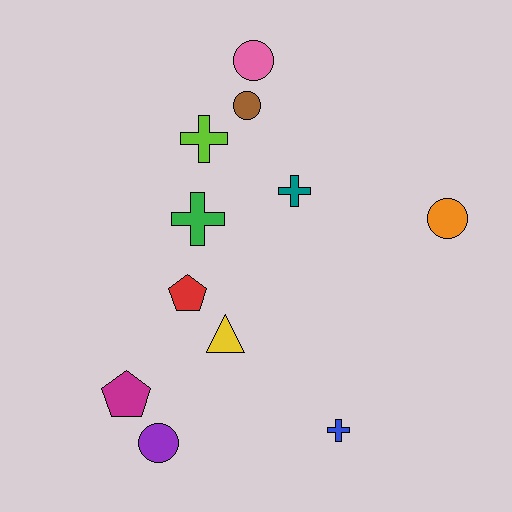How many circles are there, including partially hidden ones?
There are 4 circles.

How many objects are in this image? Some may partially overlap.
There are 11 objects.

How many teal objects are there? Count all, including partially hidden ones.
There is 1 teal object.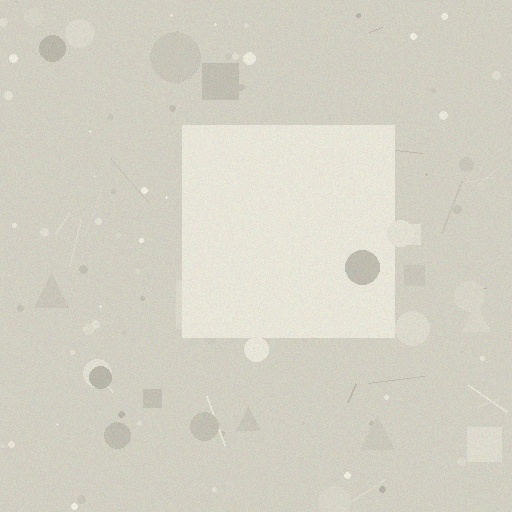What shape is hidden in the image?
A square is hidden in the image.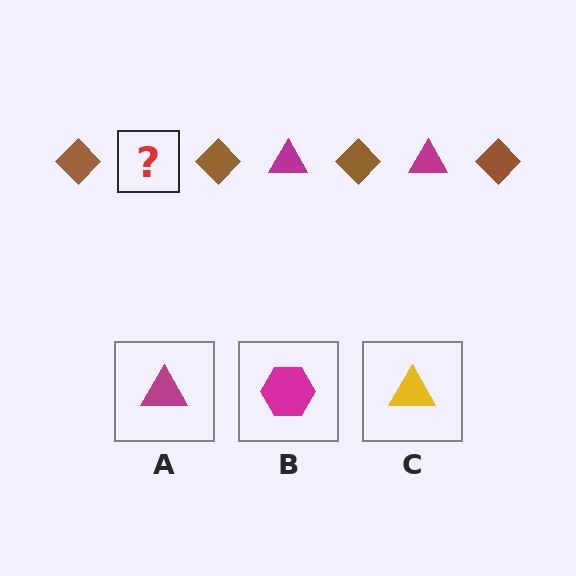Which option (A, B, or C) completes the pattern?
A.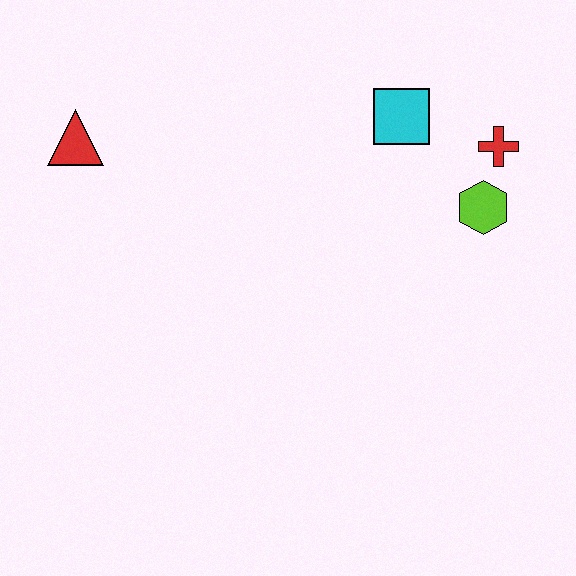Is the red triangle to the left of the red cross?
Yes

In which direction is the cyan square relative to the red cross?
The cyan square is to the left of the red cross.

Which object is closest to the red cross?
The lime hexagon is closest to the red cross.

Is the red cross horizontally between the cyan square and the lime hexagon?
No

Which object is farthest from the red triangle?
The red cross is farthest from the red triangle.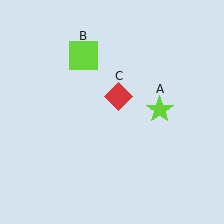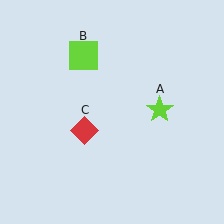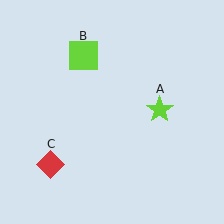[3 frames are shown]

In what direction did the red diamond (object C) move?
The red diamond (object C) moved down and to the left.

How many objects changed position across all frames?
1 object changed position: red diamond (object C).